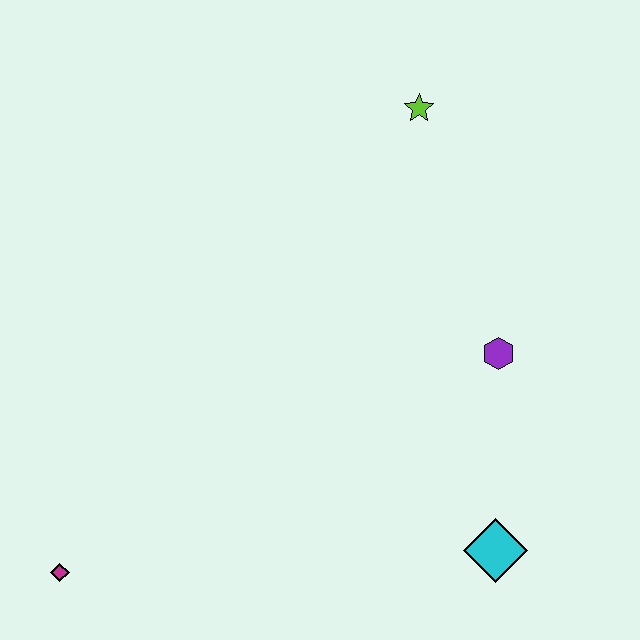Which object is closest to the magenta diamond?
The cyan diamond is closest to the magenta diamond.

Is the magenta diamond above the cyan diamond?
No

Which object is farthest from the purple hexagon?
The magenta diamond is farthest from the purple hexagon.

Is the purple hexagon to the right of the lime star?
Yes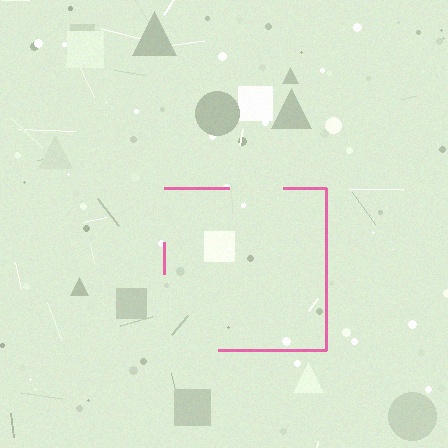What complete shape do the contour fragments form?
The contour fragments form a square.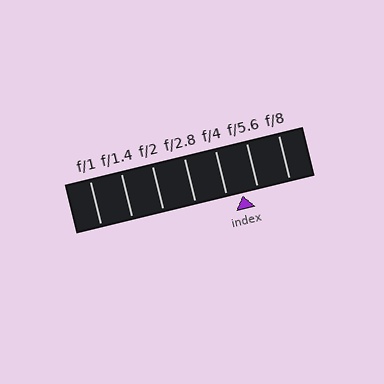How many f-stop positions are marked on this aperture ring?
There are 7 f-stop positions marked.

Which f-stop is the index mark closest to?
The index mark is closest to f/5.6.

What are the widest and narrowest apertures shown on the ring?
The widest aperture shown is f/1 and the narrowest is f/8.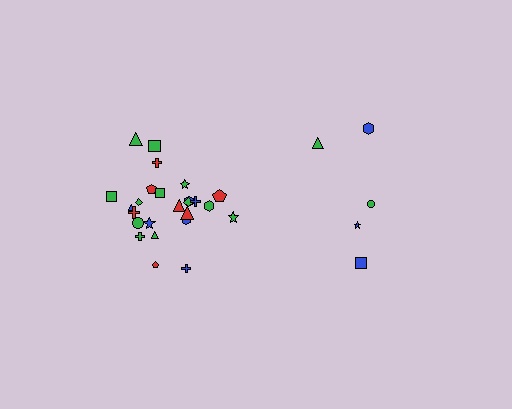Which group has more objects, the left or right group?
The left group.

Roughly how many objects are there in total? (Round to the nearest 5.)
Roughly 30 objects in total.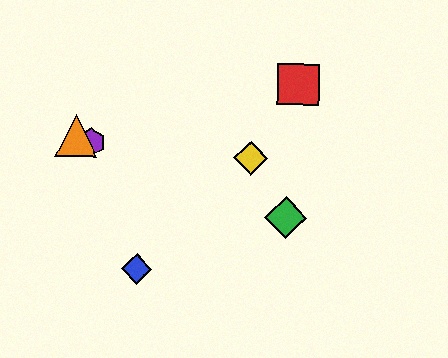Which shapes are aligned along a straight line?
The green diamond, the purple hexagon, the orange triangle are aligned along a straight line.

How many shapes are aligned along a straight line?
3 shapes (the green diamond, the purple hexagon, the orange triangle) are aligned along a straight line.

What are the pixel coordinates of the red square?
The red square is at (298, 84).